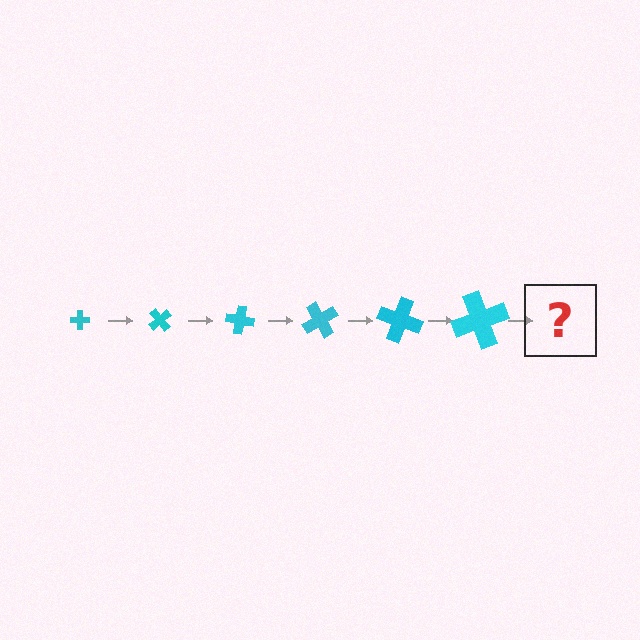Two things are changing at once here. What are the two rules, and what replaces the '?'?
The two rules are that the cross grows larger each step and it rotates 50 degrees each step. The '?' should be a cross, larger than the previous one and rotated 300 degrees from the start.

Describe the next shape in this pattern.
It should be a cross, larger than the previous one and rotated 300 degrees from the start.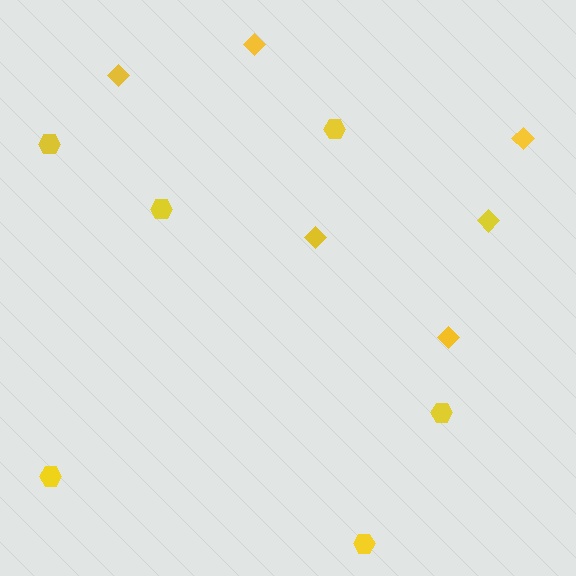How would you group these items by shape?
There are 2 groups: one group of hexagons (6) and one group of diamonds (6).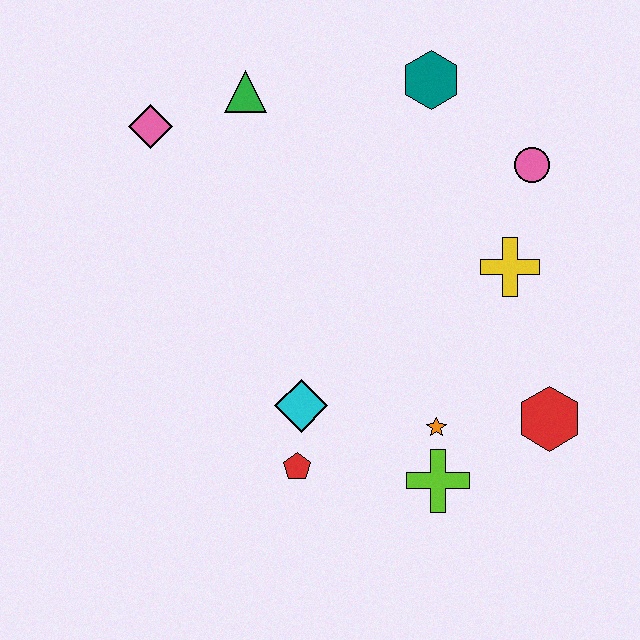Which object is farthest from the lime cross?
The pink diamond is farthest from the lime cross.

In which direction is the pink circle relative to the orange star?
The pink circle is above the orange star.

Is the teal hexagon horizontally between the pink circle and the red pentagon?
Yes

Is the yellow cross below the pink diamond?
Yes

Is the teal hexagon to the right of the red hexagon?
No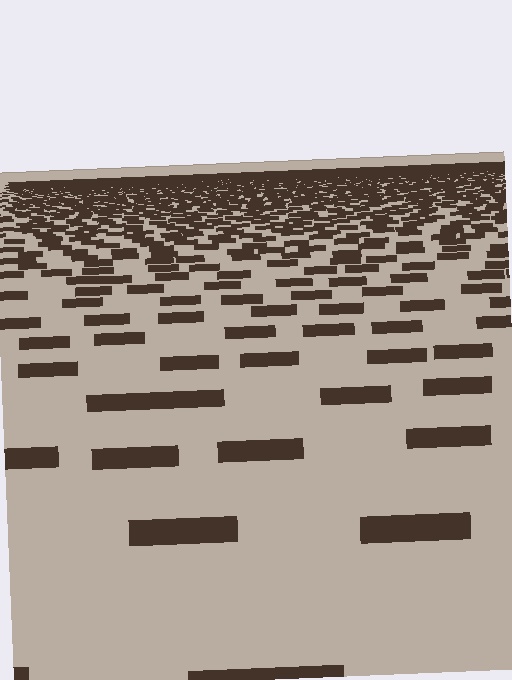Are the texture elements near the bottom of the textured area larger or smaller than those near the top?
Larger. Near the bottom, elements are closer to the viewer and appear at a bigger on-screen size.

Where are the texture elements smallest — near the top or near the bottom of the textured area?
Near the top.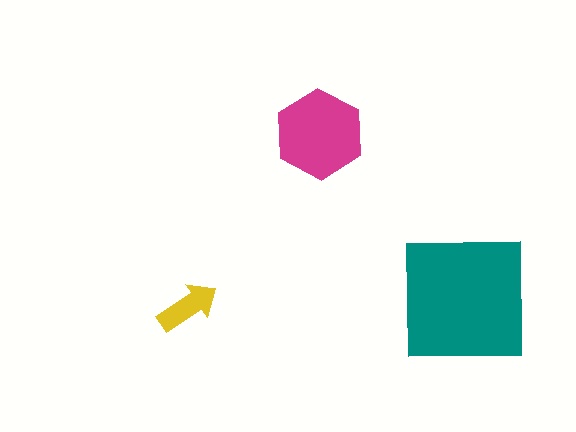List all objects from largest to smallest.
The teal square, the magenta hexagon, the yellow arrow.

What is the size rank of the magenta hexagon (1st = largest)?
2nd.